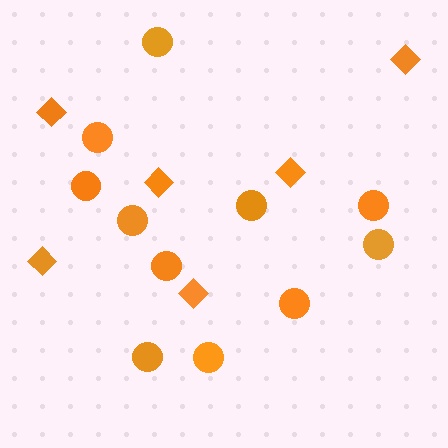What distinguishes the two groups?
There are 2 groups: one group of circles (11) and one group of diamonds (6).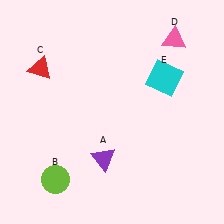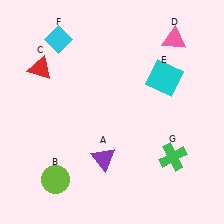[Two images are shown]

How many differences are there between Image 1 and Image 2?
There are 2 differences between the two images.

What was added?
A cyan diamond (F), a green cross (G) were added in Image 2.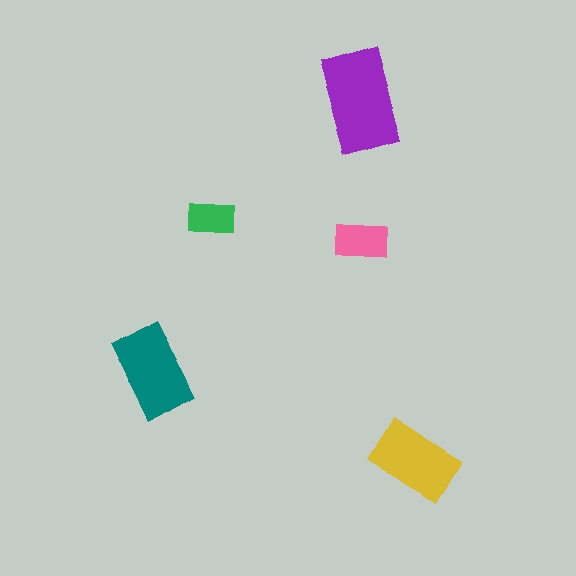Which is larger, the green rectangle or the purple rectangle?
The purple one.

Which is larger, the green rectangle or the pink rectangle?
The pink one.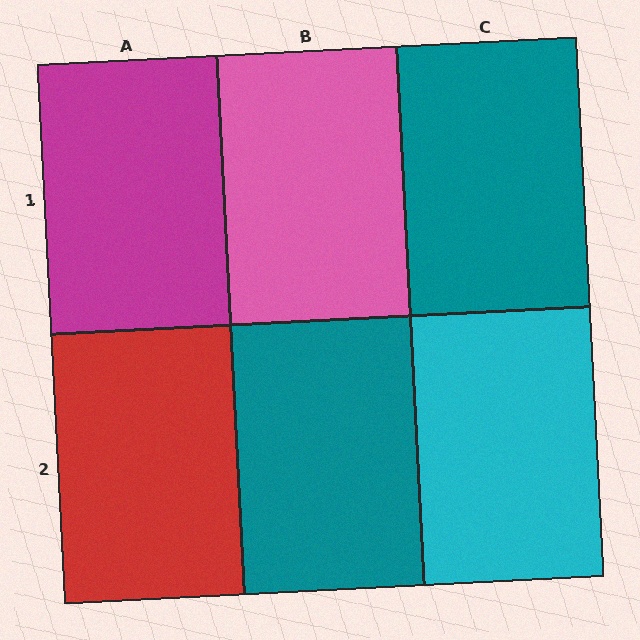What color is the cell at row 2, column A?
Red.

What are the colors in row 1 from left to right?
Magenta, pink, teal.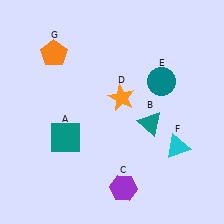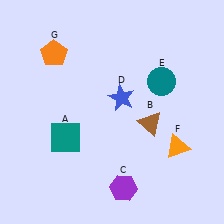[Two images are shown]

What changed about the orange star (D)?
In Image 1, D is orange. In Image 2, it changed to blue.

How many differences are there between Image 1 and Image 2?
There are 3 differences between the two images.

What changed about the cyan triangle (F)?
In Image 1, F is cyan. In Image 2, it changed to orange.